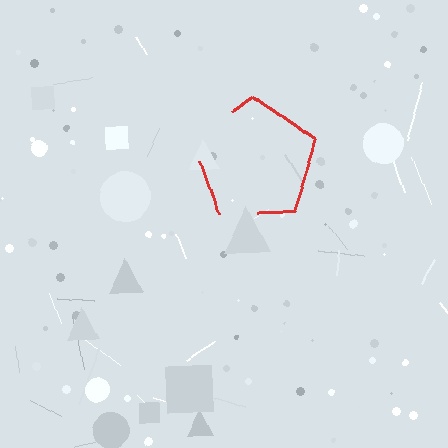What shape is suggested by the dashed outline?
The dashed outline suggests a pentagon.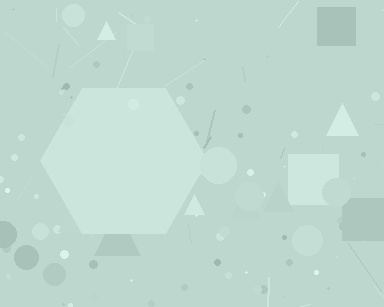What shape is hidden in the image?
A hexagon is hidden in the image.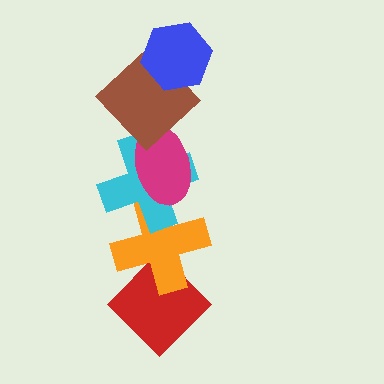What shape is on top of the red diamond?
The orange cross is on top of the red diamond.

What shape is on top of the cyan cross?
The magenta ellipse is on top of the cyan cross.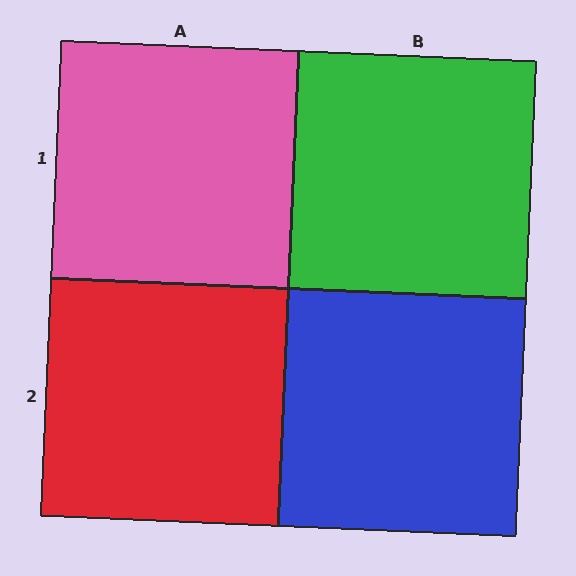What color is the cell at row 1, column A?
Pink.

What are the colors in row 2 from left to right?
Red, blue.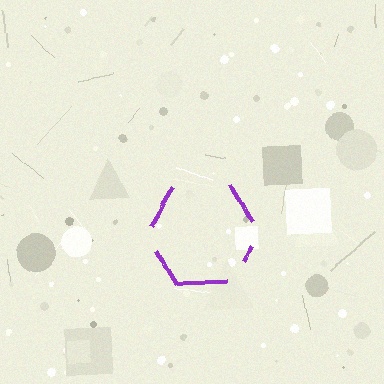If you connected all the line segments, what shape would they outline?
They would outline a hexagon.